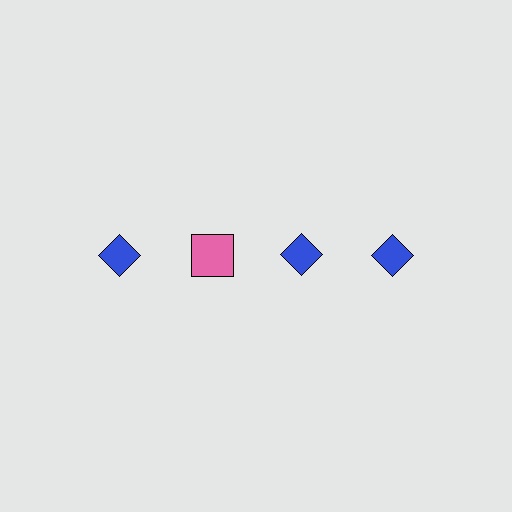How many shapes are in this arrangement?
There are 4 shapes arranged in a grid pattern.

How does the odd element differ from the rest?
It differs in both color (pink instead of blue) and shape (square instead of diamond).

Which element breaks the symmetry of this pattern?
The pink square in the top row, second from left column breaks the symmetry. All other shapes are blue diamonds.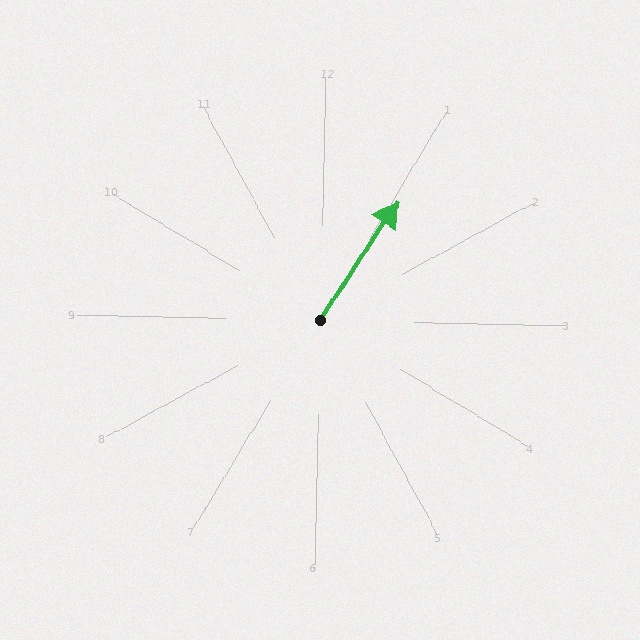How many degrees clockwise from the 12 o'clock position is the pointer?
Approximately 32 degrees.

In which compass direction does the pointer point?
Northeast.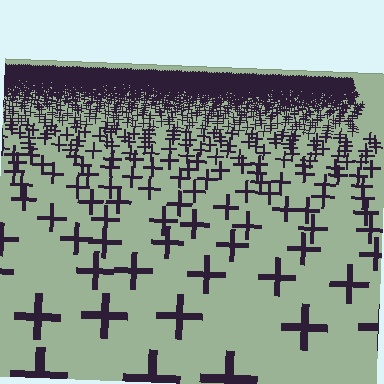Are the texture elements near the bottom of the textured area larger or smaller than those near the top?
Larger. Near the bottom, elements are closer to the viewer and appear at a bigger on-screen size.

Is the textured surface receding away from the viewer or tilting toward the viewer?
The surface is receding away from the viewer. Texture elements get smaller and denser toward the top.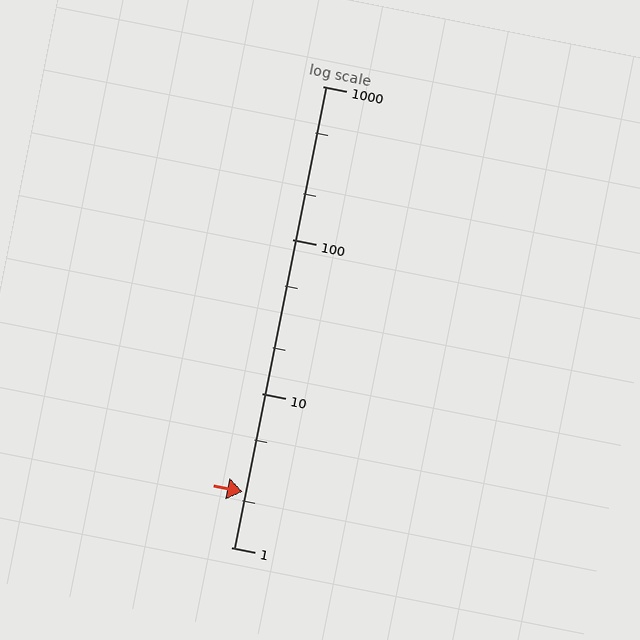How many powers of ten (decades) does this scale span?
The scale spans 3 decades, from 1 to 1000.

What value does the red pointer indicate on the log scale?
The pointer indicates approximately 2.3.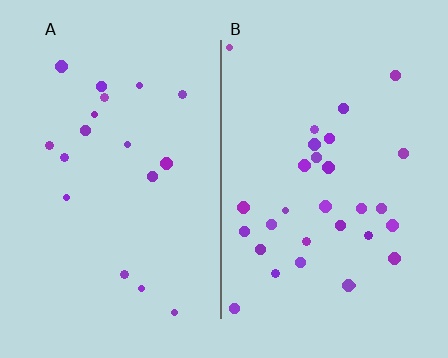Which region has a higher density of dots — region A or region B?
B (the right).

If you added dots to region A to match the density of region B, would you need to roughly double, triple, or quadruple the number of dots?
Approximately double.